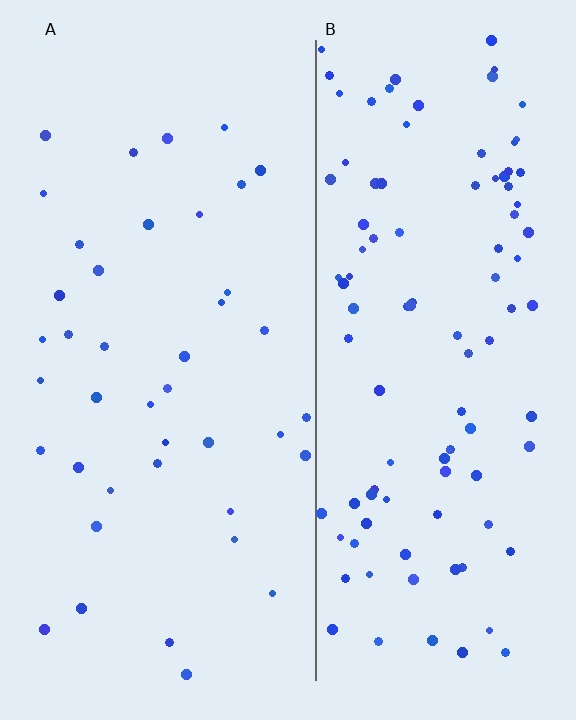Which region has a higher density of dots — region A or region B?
B (the right).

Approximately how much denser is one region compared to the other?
Approximately 2.6× — region B over region A.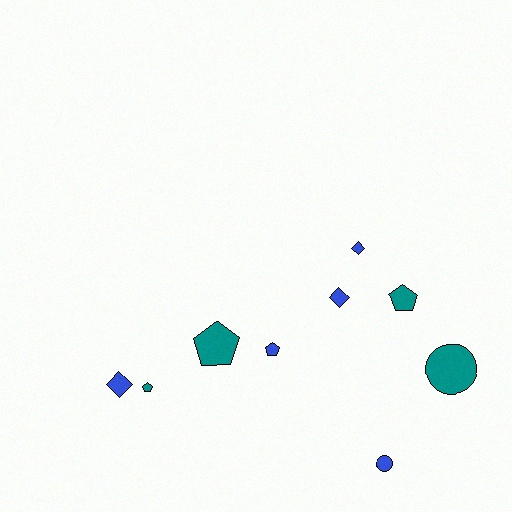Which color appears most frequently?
Blue, with 5 objects.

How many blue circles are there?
There is 1 blue circle.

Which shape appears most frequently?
Pentagon, with 4 objects.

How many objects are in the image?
There are 9 objects.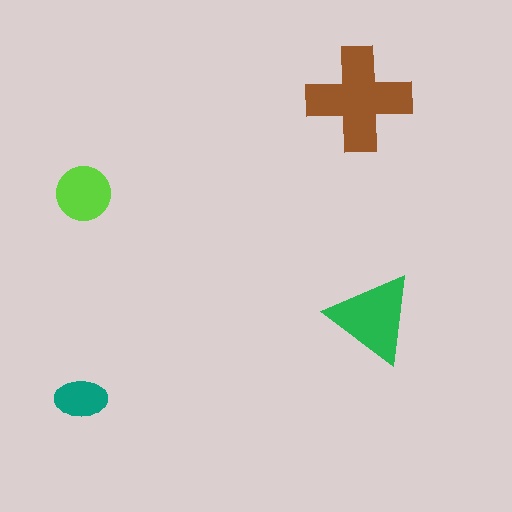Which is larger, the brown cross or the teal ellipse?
The brown cross.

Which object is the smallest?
The teal ellipse.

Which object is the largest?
The brown cross.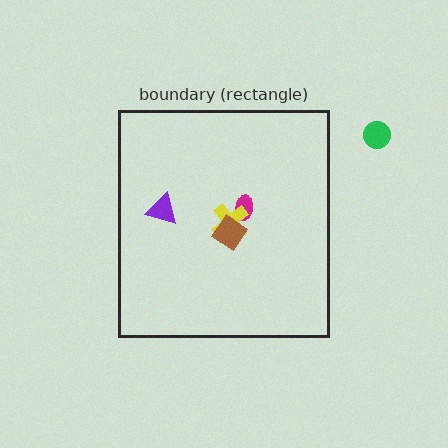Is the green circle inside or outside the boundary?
Outside.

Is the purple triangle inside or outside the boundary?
Inside.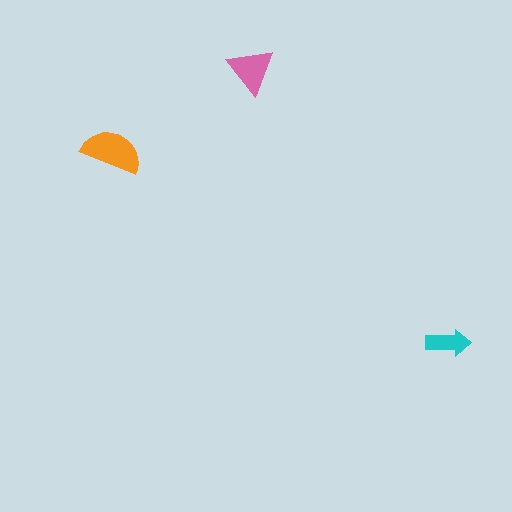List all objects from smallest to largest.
The cyan arrow, the pink triangle, the orange semicircle.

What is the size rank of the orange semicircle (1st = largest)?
1st.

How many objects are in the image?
There are 3 objects in the image.